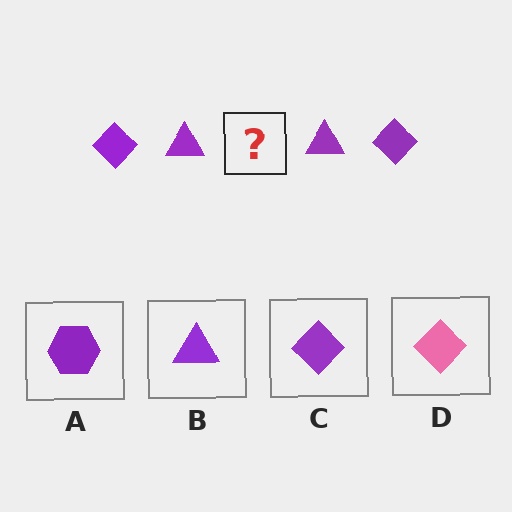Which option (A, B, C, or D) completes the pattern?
C.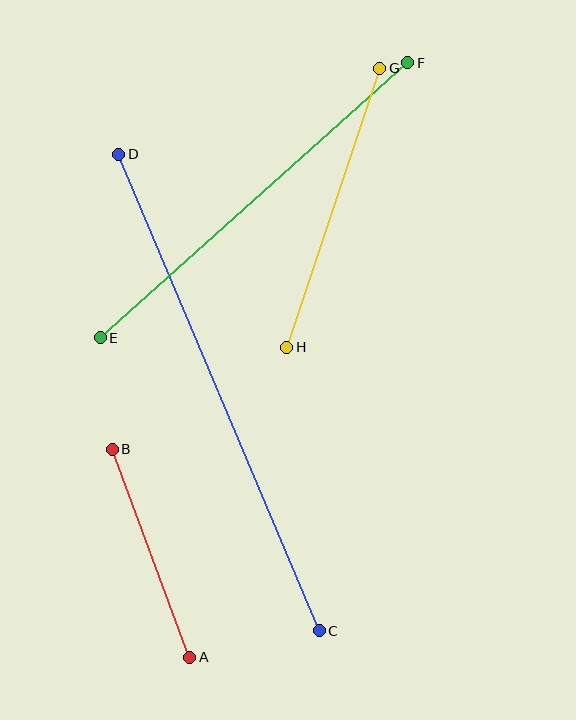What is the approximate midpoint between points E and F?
The midpoint is at approximately (254, 200) pixels.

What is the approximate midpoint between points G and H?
The midpoint is at approximately (333, 208) pixels.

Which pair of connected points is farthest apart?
Points C and D are farthest apart.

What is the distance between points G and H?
The distance is approximately 294 pixels.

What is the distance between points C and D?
The distance is approximately 517 pixels.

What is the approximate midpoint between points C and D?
The midpoint is at approximately (219, 392) pixels.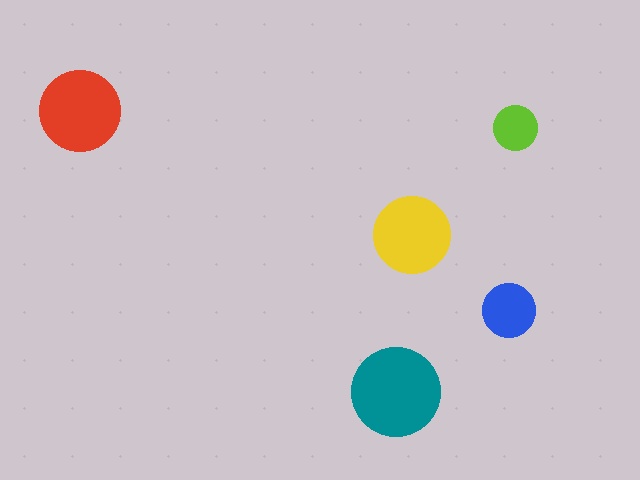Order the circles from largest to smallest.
the teal one, the red one, the yellow one, the blue one, the lime one.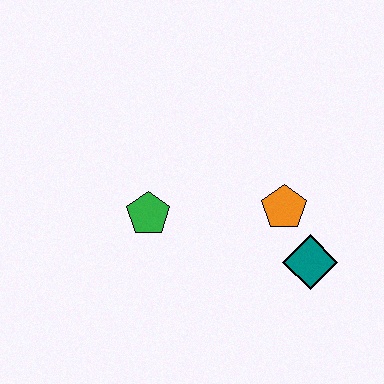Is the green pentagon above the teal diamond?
Yes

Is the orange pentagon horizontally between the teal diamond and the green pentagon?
Yes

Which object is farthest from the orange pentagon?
The green pentagon is farthest from the orange pentagon.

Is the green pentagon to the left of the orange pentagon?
Yes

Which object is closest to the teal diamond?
The orange pentagon is closest to the teal diamond.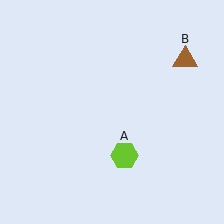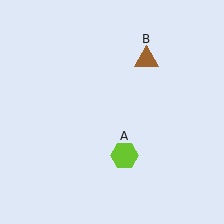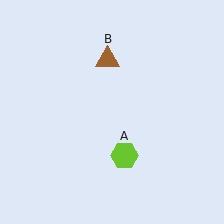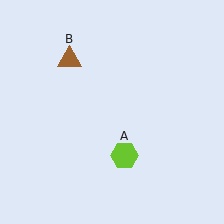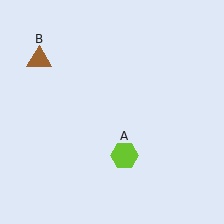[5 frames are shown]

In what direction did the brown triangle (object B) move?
The brown triangle (object B) moved left.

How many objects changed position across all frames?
1 object changed position: brown triangle (object B).